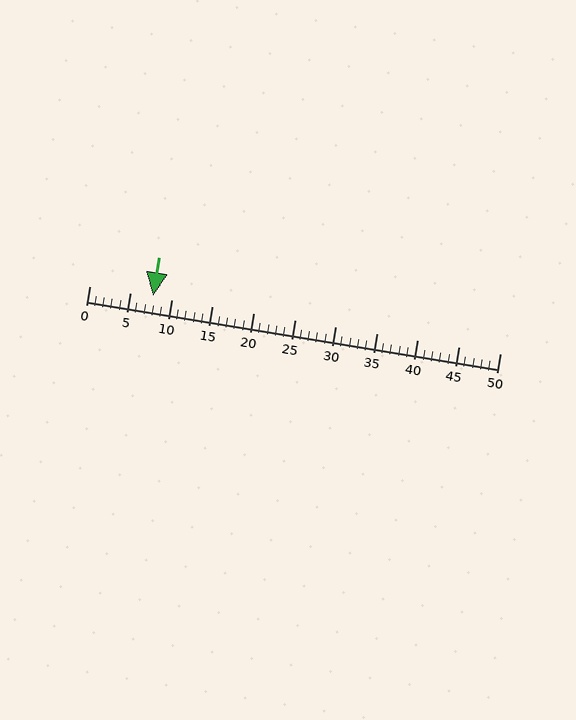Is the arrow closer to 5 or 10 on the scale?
The arrow is closer to 10.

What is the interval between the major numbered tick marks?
The major tick marks are spaced 5 units apart.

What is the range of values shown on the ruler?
The ruler shows values from 0 to 50.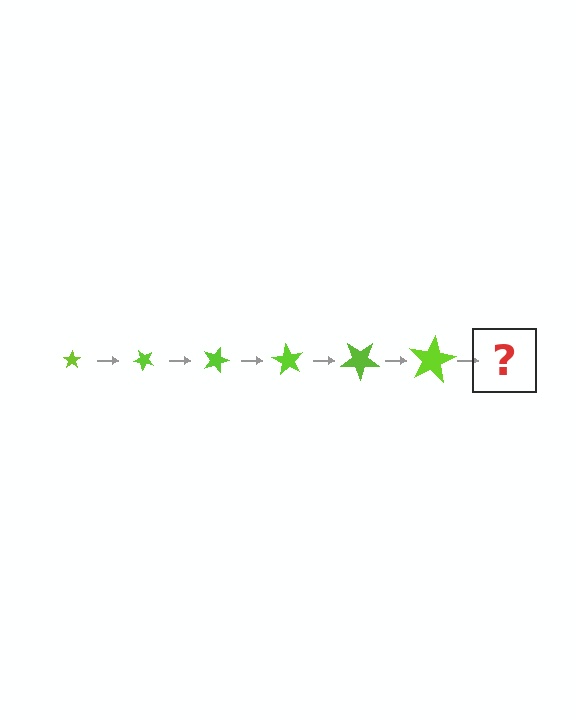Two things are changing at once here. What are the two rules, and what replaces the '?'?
The two rules are that the star grows larger each step and it rotates 45 degrees each step. The '?' should be a star, larger than the previous one and rotated 270 degrees from the start.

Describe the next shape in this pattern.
It should be a star, larger than the previous one and rotated 270 degrees from the start.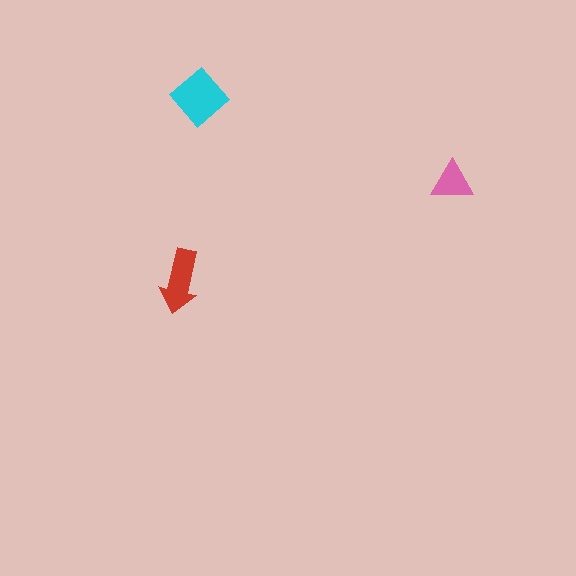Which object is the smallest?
The pink triangle.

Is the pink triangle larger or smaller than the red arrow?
Smaller.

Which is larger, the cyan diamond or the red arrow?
The cyan diamond.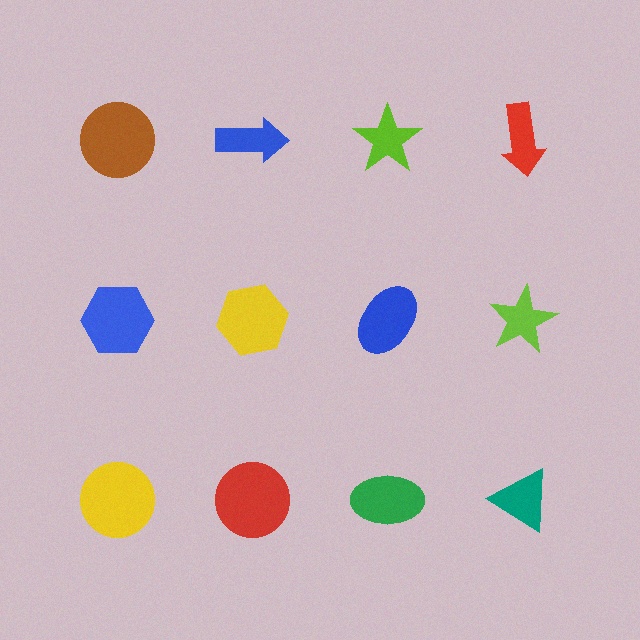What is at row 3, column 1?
A yellow circle.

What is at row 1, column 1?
A brown circle.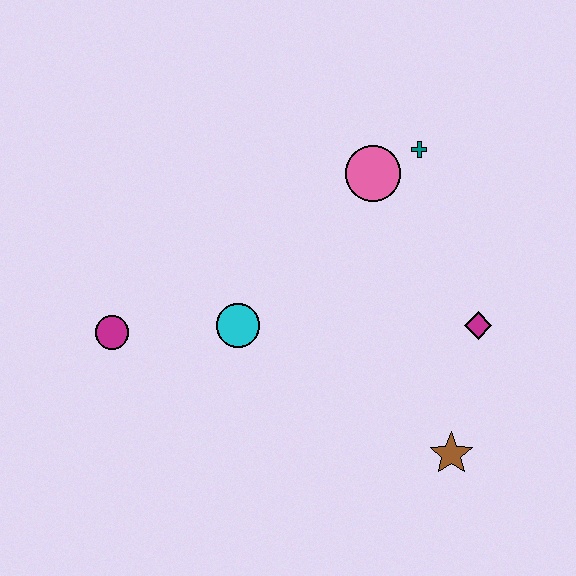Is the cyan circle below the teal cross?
Yes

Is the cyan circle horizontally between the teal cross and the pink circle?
No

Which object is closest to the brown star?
The magenta diamond is closest to the brown star.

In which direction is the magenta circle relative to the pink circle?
The magenta circle is to the left of the pink circle.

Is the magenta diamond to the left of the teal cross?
No